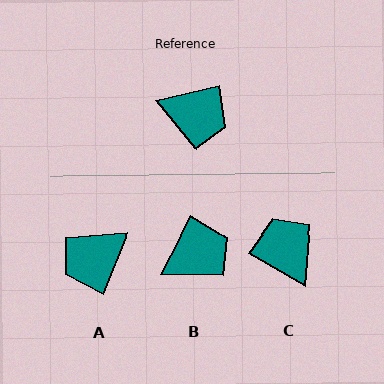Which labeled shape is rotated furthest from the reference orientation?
C, about 136 degrees away.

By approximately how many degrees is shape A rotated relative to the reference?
Approximately 126 degrees clockwise.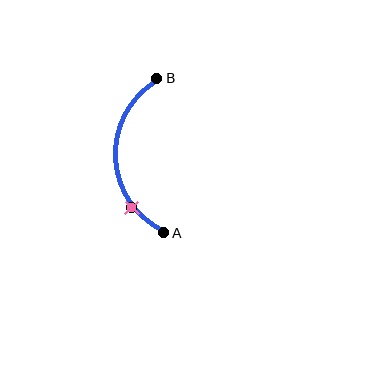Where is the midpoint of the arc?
The arc midpoint is the point on the curve farthest from the straight line joining A and B. It sits to the left of that line.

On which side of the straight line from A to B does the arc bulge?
The arc bulges to the left of the straight line connecting A and B.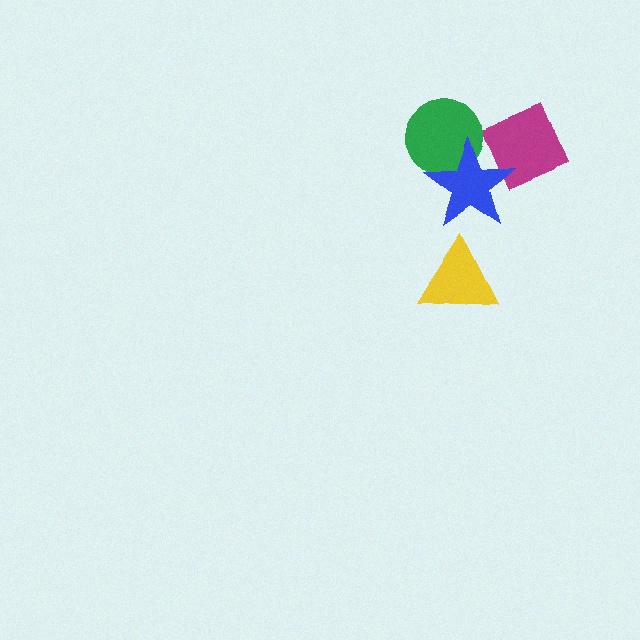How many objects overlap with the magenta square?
1 object overlaps with the magenta square.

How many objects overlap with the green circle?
1 object overlaps with the green circle.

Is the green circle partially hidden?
Yes, it is partially covered by another shape.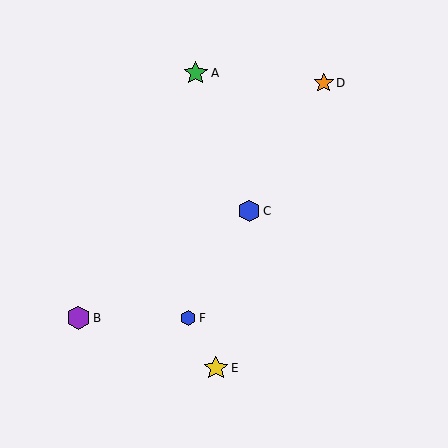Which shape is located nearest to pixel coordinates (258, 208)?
The blue hexagon (labeled C) at (249, 211) is nearest to that location.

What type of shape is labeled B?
Shape B is a purple hexagon.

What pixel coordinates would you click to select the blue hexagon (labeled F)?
Click at (188, 318) to select the blue hexagon F.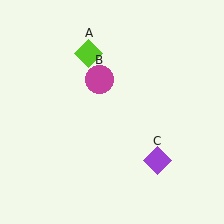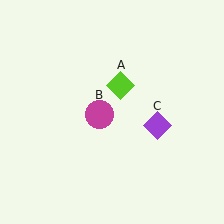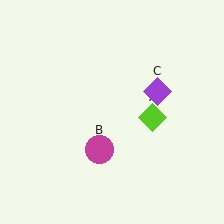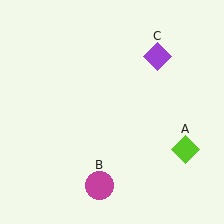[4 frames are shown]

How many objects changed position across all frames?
3 objects changed position: lime diamond (object A), magenta circle (object B), purple diamond (object C).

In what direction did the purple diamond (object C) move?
The purple diamond (object C) moved up.